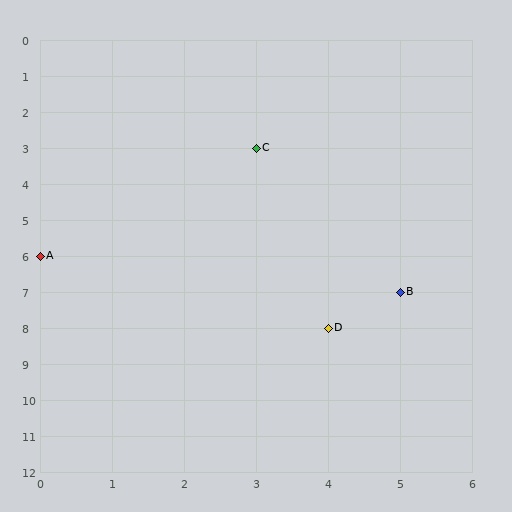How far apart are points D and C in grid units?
Points D and C are 1 column and 5 rows apart (about 5.1 grid units diagonally).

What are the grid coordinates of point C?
Point C is at grid coordinates (3, 3).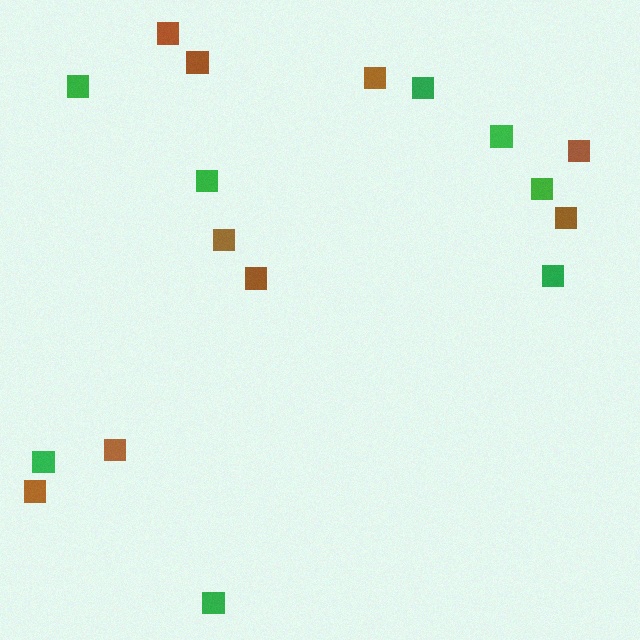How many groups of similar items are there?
There are 2 groups: one group of brown squares (9) and one group of green squares (8).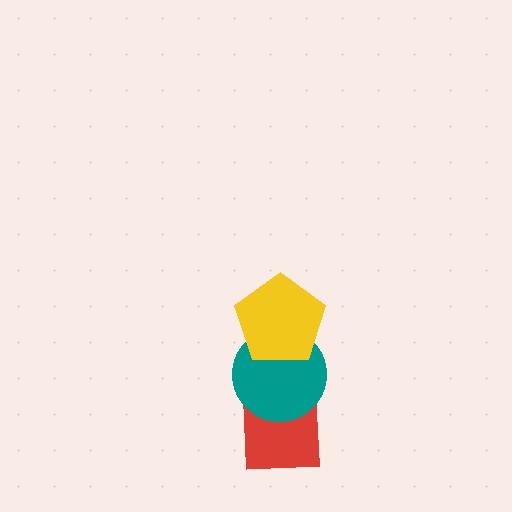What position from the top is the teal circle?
The teal circle is 2nd from the top.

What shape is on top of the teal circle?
The yellow pentagon is on top of the teal circle.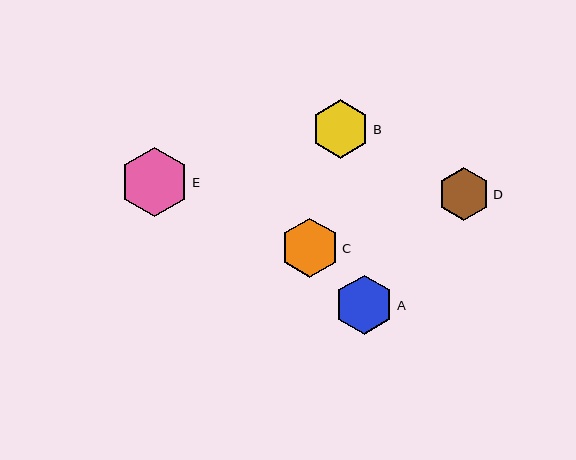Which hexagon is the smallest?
Hexagon D is the smallest with a size of approximately 53 pixels.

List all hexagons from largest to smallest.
From largest to smallest: E, A, C, B, D.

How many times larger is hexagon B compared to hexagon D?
Hexagon B is approximately 1.1 times the size of hexagon D.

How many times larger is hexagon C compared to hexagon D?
Hexagon C is approximately 1.1 times the size of hexagon D.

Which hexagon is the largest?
Hexagon E is the largest with a size of approximately 69 pixels.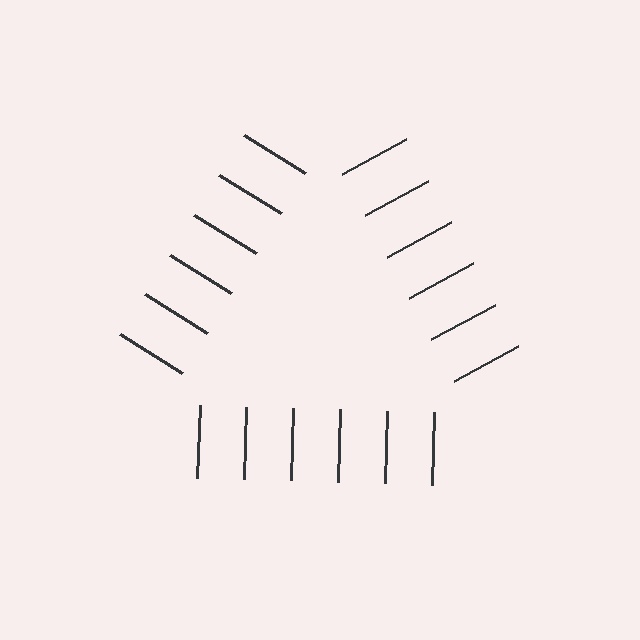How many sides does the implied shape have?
3 sides — the line-ends trace a triangle.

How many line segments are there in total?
18 — 6 along each of the 3 edges.